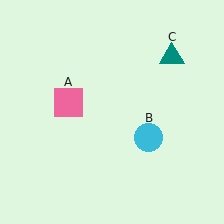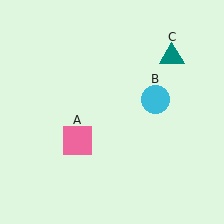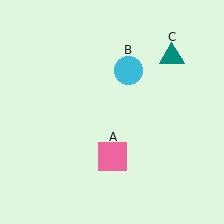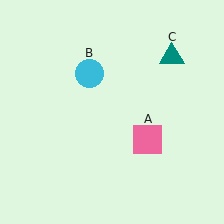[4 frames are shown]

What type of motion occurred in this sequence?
The pink square (object A), cyan circle (object B) rotated counterclockwise around the center of the scene.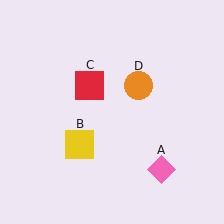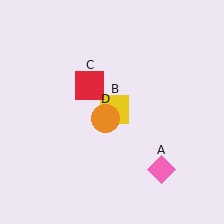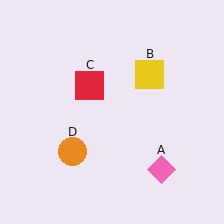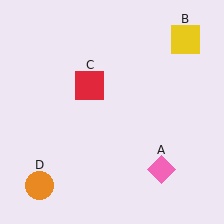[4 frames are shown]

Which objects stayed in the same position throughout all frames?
Pink diamond (object A) and red square (object C) remained stationary.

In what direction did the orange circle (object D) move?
The orange circle (object D) moved down and to the left.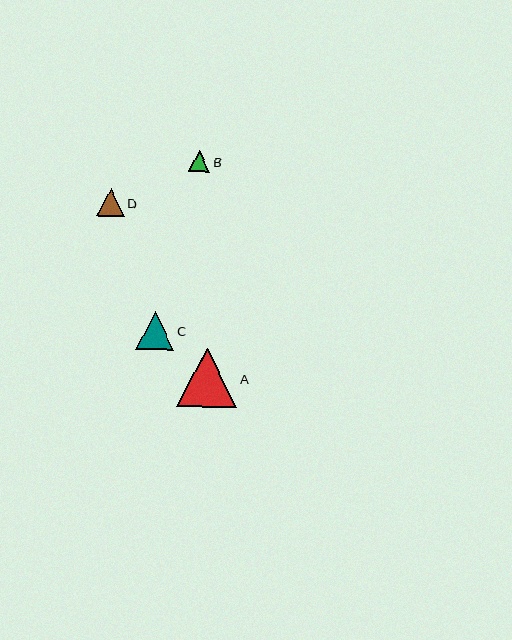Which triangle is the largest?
Triangle A is the largest with a size of approximately 60 pixels.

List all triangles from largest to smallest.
From largest to smallest: A, C, D, B.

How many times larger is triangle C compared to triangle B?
Triangle C is approximately 1.8 times the size of triangle B.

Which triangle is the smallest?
Triangle B is the smallest with a size of approximately 21 pixels.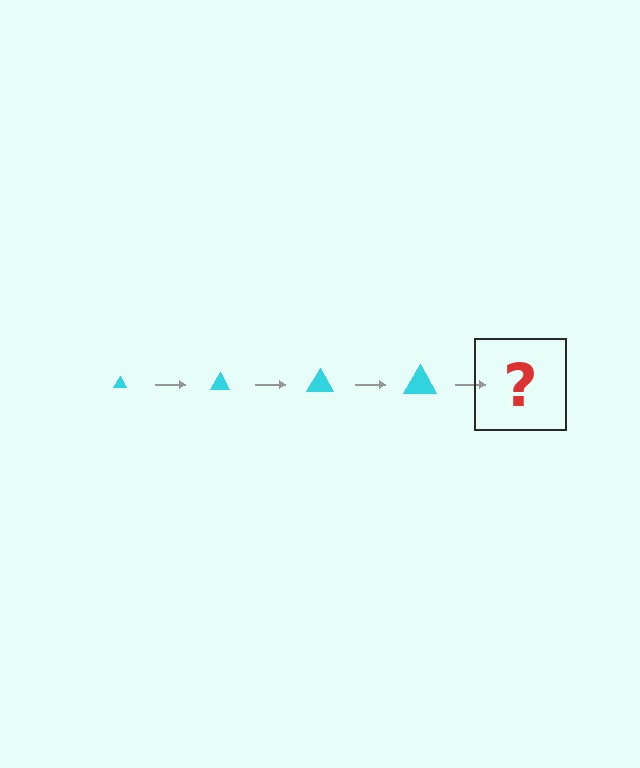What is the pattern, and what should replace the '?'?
The pattern is that the triangle gets progressively larger each step. The '?' should be a cyan triangle, larger than the previous one.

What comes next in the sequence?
The next element should be a cyan triangle, larger than the previous one.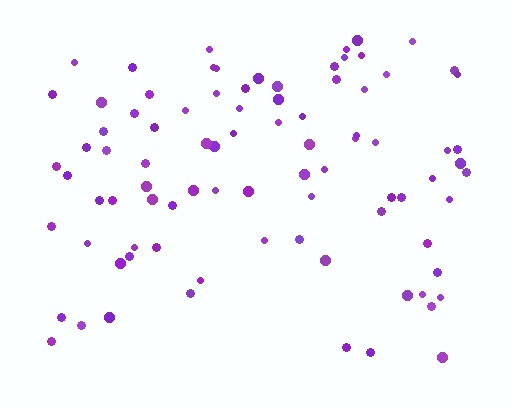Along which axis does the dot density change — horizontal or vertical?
Vertical.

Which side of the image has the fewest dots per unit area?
The bottom.